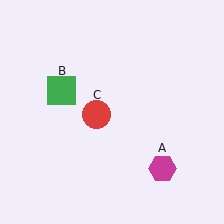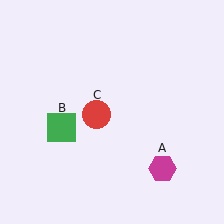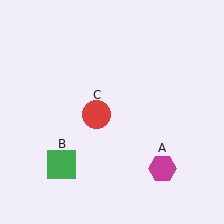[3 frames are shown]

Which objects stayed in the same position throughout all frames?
Magenta hexagon (object A) and red circle (object C) remained stationary.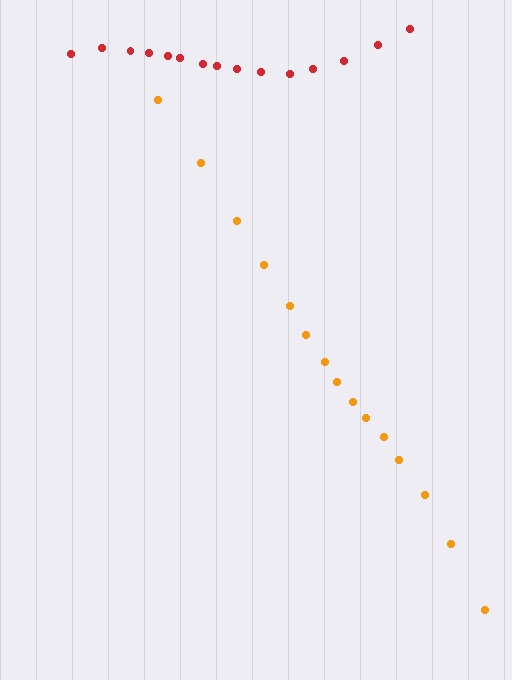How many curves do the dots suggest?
There are 2 distinct paths.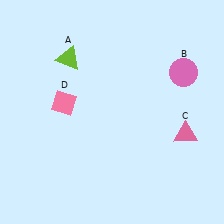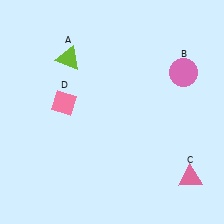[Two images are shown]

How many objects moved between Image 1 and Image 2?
1 object moved between the two images.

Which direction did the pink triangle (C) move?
The pink triangle (C) moved down.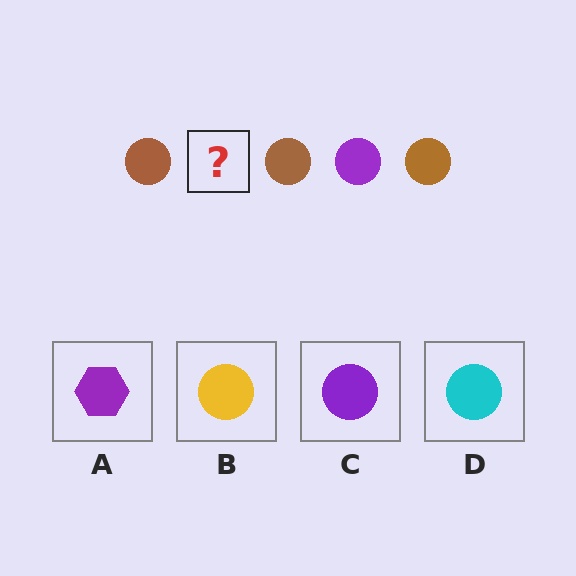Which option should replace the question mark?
Option C.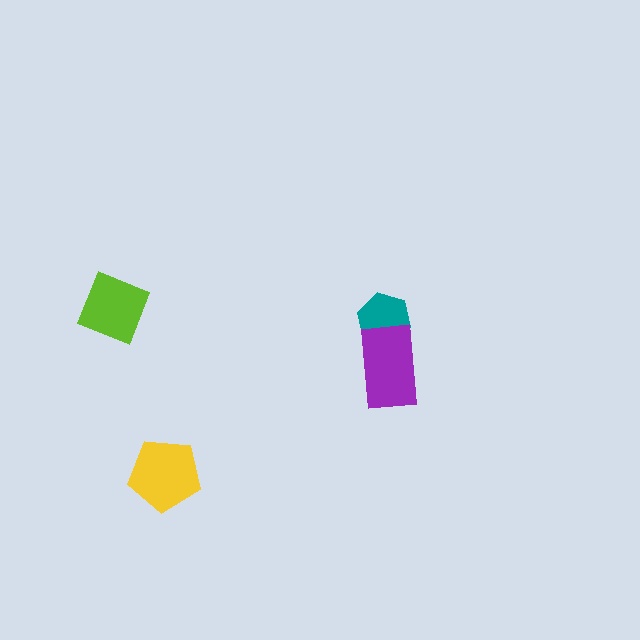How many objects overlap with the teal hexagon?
1 object overlaps with the teal hexagon.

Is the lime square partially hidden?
No, no other shape covers it.